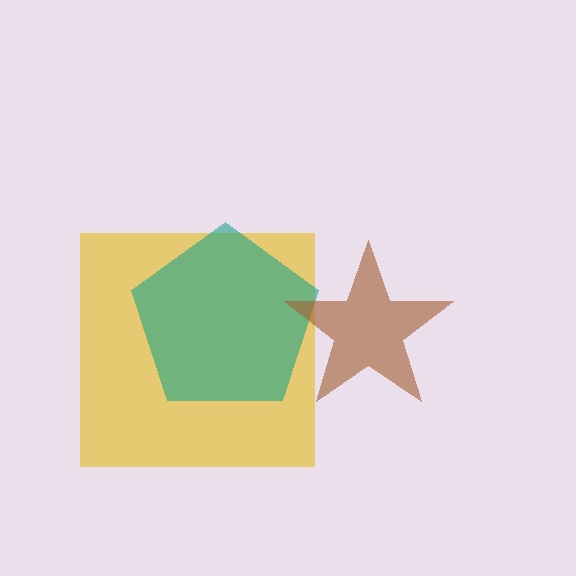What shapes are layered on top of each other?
The layered shapes are: a yellow square, a teal pentagon, a brown star.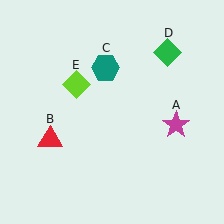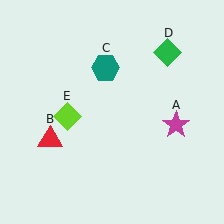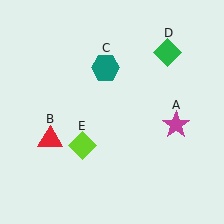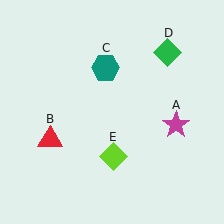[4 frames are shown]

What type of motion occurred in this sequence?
The lime diamond (object E) rotated counterclockwise around the center of the scene.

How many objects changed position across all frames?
1 object changed position: lime diamond (object E).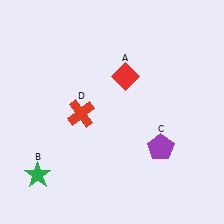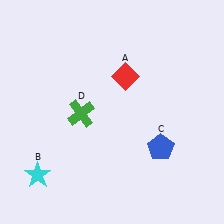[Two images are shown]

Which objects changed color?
B changed from green to cyan. C changed from purple to blue. D changed from red to green.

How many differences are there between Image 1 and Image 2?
There are 3 differences between the two images.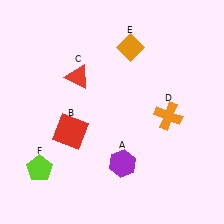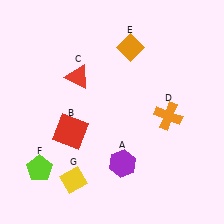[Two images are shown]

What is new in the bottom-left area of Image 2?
A yellow diamond (G) was added in the bottom-left area of Image 2.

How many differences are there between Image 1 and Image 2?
There is 1 difference between the two images.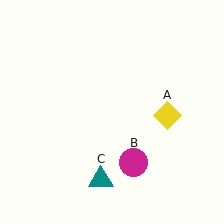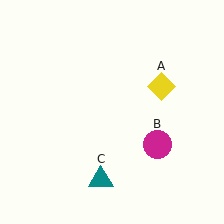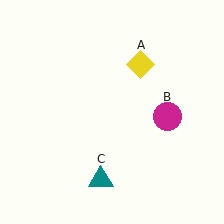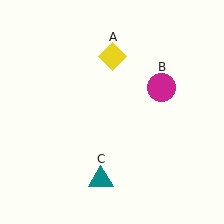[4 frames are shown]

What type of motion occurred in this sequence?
The yellow diamond (object A), magenta circle (object B) rotated counterclockwise around the center of the scene.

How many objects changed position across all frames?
2 objects changed position: yellow diamond (object A), magenta circle (object B).